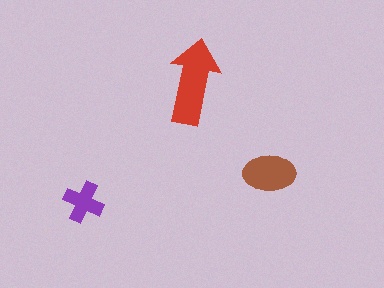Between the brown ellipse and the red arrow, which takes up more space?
The red arrow.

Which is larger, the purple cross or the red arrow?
The red arrow.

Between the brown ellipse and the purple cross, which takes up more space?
The brown ellipse.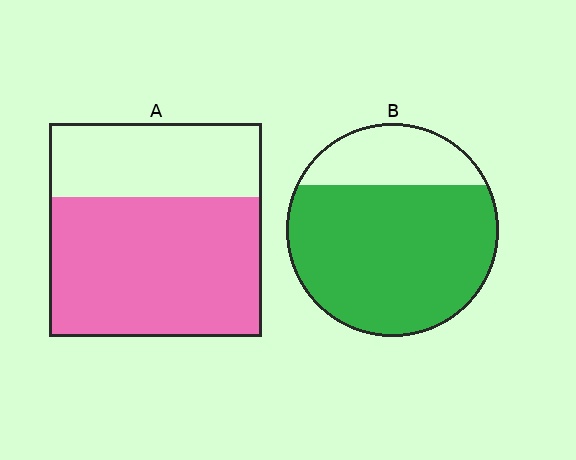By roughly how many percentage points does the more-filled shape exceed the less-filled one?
By roughly 10 percentage points (B over A).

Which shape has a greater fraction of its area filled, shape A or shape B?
Shape B.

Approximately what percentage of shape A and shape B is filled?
A is approximately 65% and B is approximately 75%.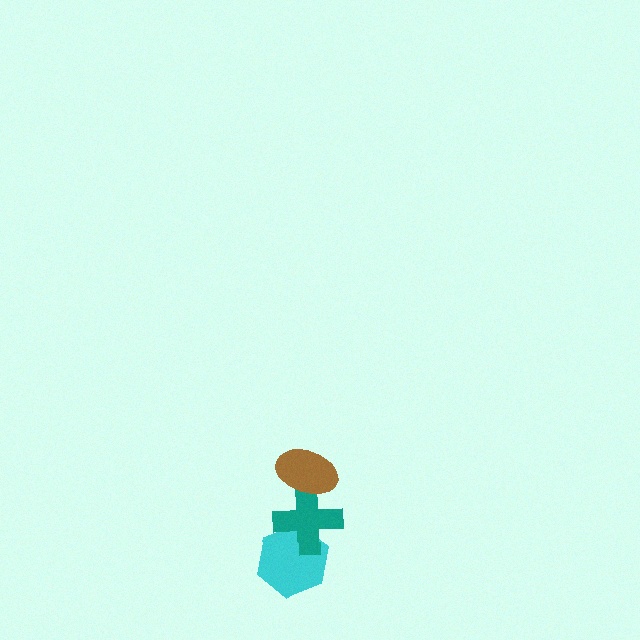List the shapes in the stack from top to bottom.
From top to bottom: the brown ellipse, the teal cross, the cyan hexagon.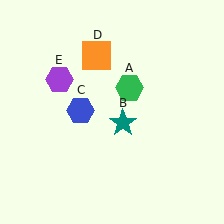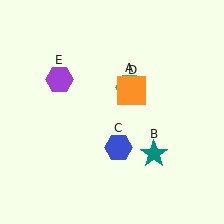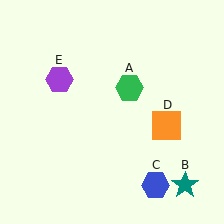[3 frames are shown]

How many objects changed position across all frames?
3 objects changed position: teal star (object B), blue hexagon (object C), orange square (object D).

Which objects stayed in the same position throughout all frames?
Green hexagon (object A) and purple hexagon (object E) remained stationary.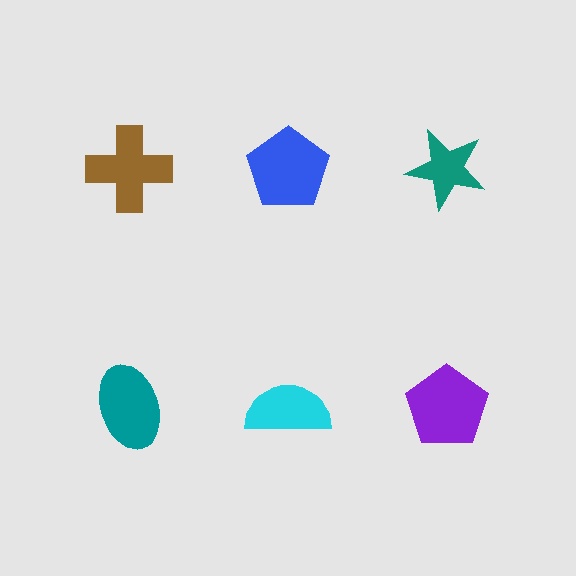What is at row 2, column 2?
A cyan semicircle.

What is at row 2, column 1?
A teal ellipse.